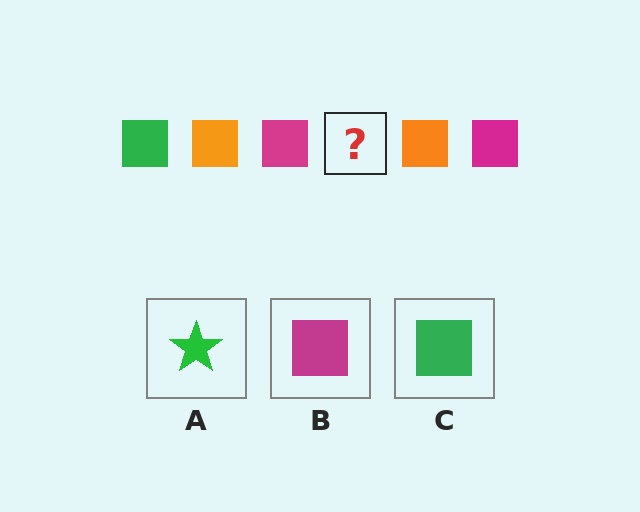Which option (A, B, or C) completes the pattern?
C.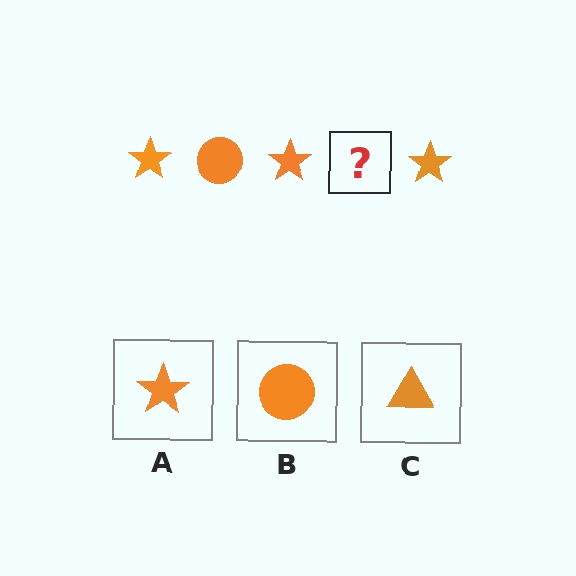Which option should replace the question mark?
Option B.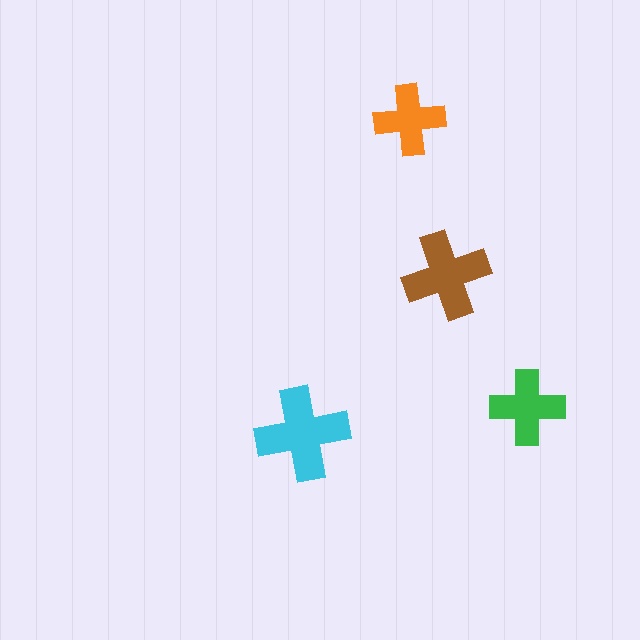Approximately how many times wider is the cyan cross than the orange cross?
About 1.5 times wider.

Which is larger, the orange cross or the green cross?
The green one.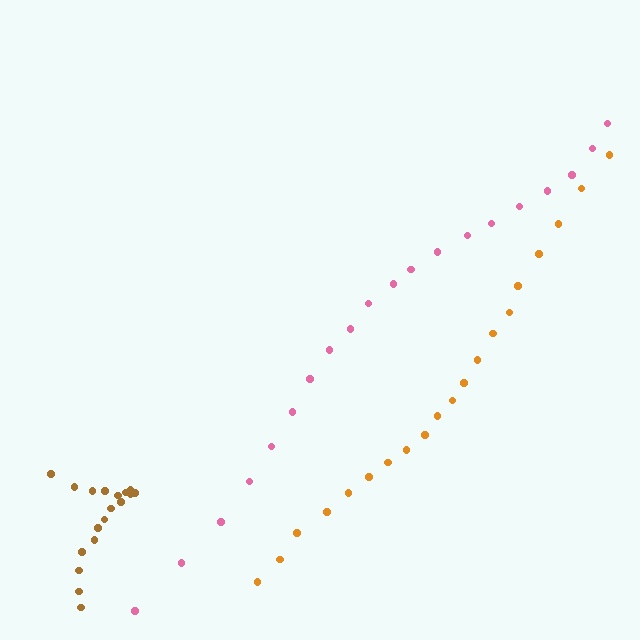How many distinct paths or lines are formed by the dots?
There are 3 distinct paths.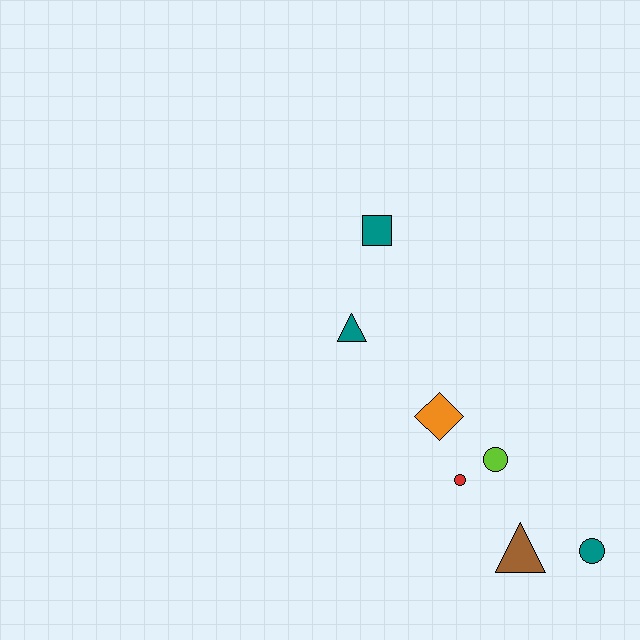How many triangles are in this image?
There are 2 triangles.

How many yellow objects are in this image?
There are no yellow objects.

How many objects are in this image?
There are 7 objects.